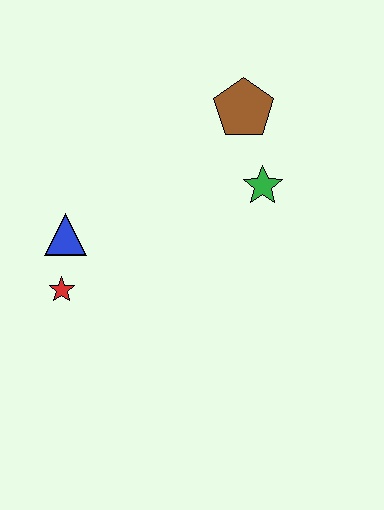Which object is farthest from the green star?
The red star is farthest from the green star.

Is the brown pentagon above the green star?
Yes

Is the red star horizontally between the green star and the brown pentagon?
No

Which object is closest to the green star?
The brown pentagon is closest to the green star.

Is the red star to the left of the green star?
Yes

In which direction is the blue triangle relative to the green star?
The blue triangle is to the left of the green star.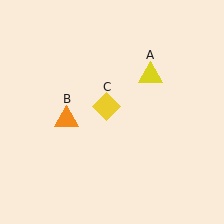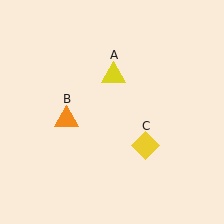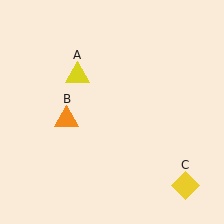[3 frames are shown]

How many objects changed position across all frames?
2 objects changed position: yellow triangle (object A), yellow diamond (object C).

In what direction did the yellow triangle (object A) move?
The yellow triangle (object A) moved left.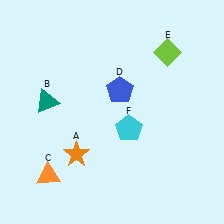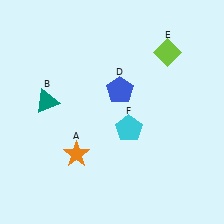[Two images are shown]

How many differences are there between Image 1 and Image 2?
There is 1 difference between the two images.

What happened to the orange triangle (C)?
The orange triangle (C) was removed in Image 2. It was in the bottom-left area of Image 1.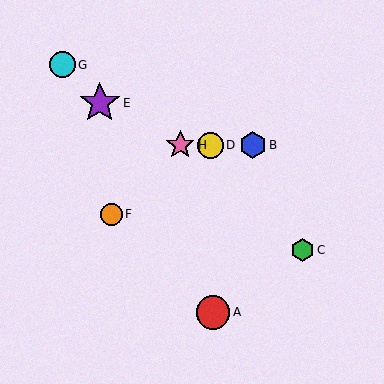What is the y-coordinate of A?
Object A is at y≈312.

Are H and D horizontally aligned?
Yes, both are at y≈145.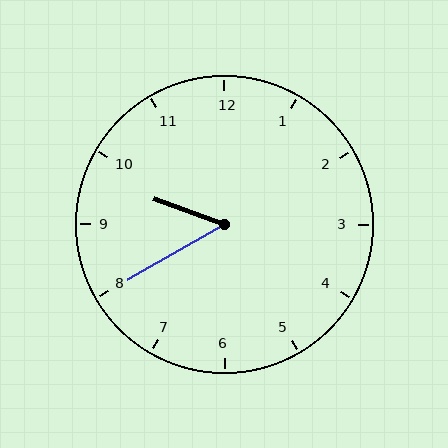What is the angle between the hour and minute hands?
Approximately 50 degrees.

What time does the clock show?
9:40.